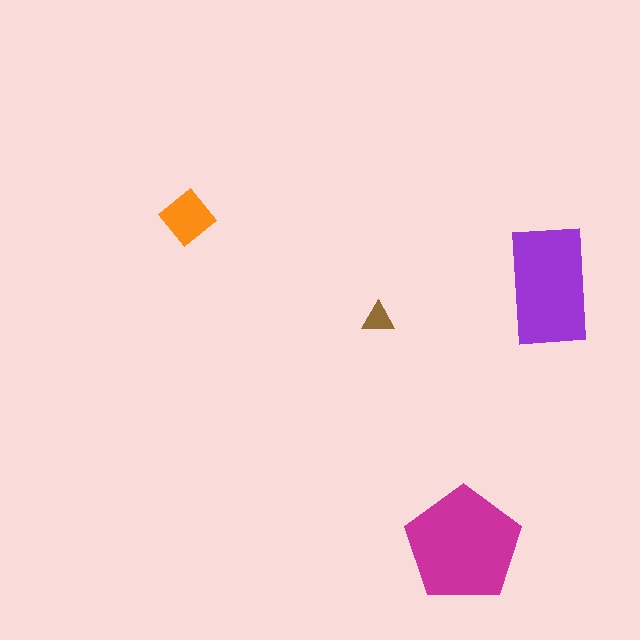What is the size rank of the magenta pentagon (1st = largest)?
1st.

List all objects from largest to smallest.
The magenta pentagon, the purple rectangle, the orange diamond, the brown triangle.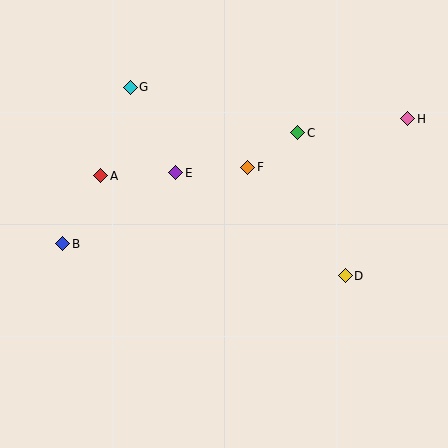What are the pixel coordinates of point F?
Point F is at (248, 167).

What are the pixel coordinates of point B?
Point B is at (63, 244).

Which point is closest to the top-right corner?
Point H is closest to the top-right corner.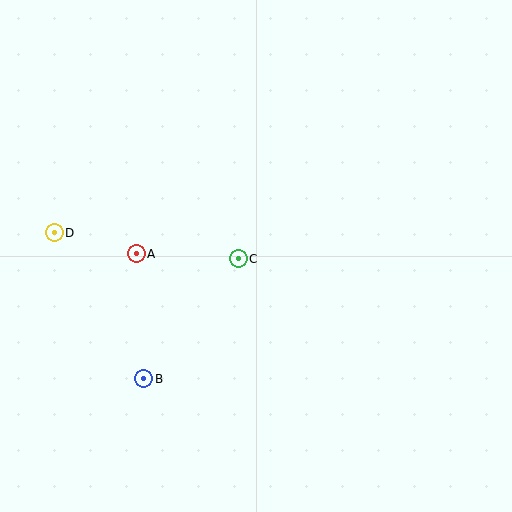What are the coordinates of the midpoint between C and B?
The midpoint between C and B is at (191, 319).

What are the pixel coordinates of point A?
Point A is at (136, 254).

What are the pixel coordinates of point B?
Point B is at (144, 379).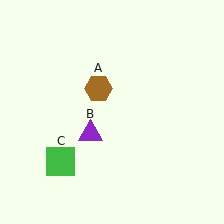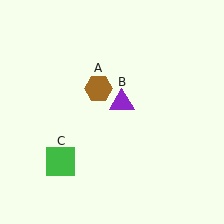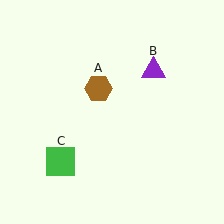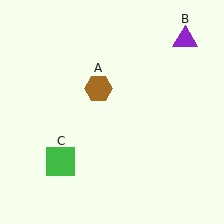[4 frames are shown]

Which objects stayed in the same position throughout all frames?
Brown hexagon (object A) and green square (object C) remained stationary.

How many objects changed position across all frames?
1 object changed position: purple triangle (object B).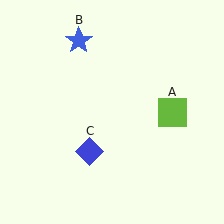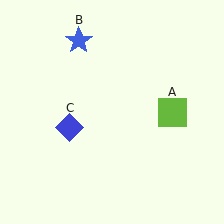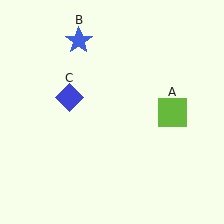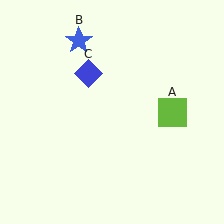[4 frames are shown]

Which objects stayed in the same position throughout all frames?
Lime square (object A) and blue star (object B) remained stationary.